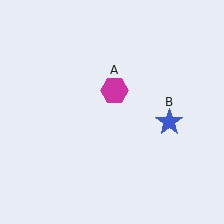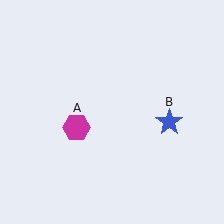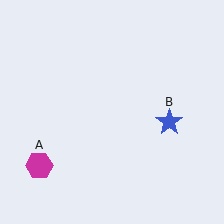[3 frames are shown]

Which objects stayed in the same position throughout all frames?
Blue star (object B) remained stationary.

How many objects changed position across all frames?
1 object changed position: magenta hexagon (object A).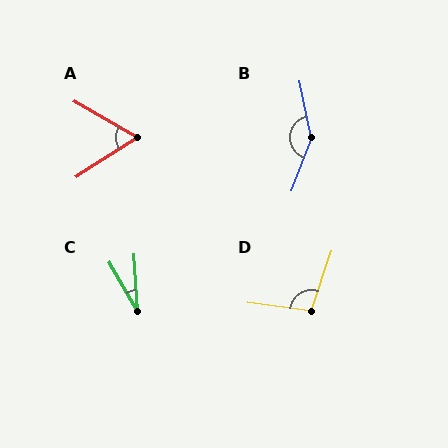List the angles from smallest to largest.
C (27°), A (63°), D (101°), B (147°).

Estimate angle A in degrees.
Approximately 63 degrees.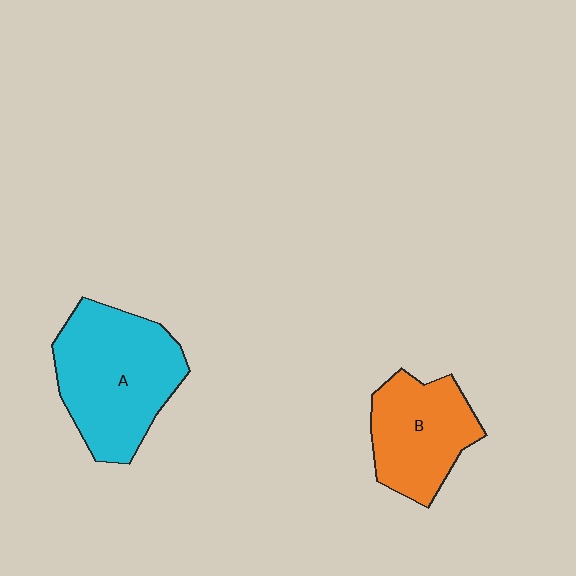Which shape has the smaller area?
Shape B (orange).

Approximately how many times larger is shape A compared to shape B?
Approximately 1.4 times.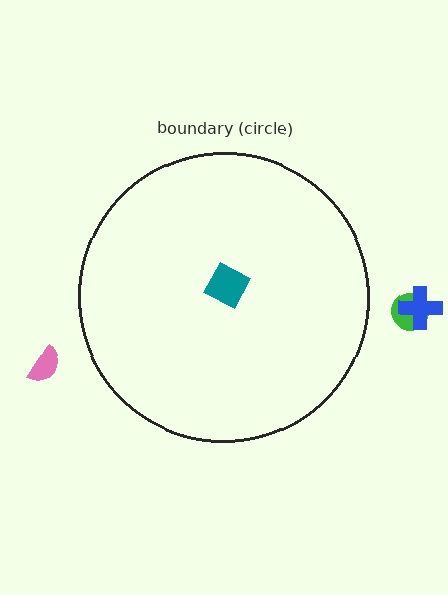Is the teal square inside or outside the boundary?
Inside.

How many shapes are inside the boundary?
1 inside, 3 outside.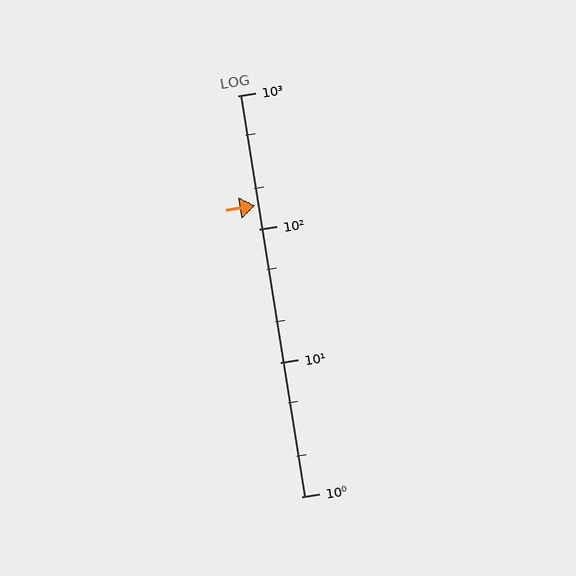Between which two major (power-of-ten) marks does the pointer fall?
The pointer is between 100 and 1000.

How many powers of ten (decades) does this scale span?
The scale spans 3 decades, from 1 to 1000.